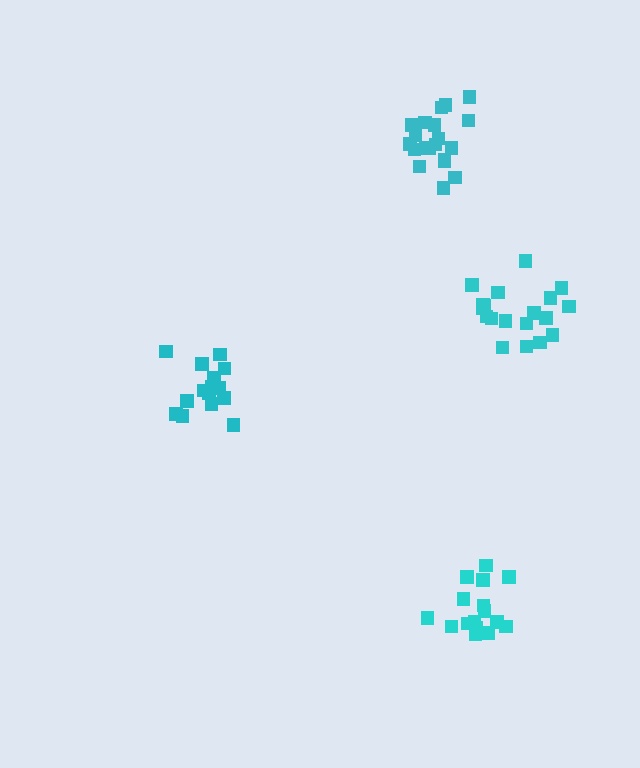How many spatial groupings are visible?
There are 4 spatial groupings.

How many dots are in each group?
Group 1: 20 dots, Group 2: 15 dots, Group 3: 16 dots, Group 4: 19 dots (70 total).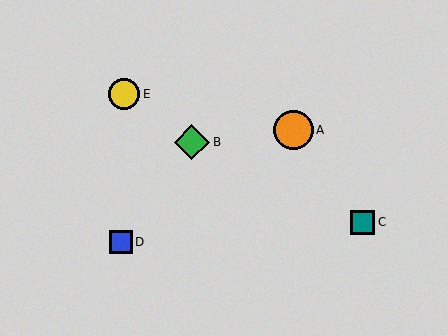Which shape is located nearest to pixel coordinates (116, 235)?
The blue square (labeled D) at (121, 242) is nearest to that location.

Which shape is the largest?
The orange circle (labeled A) is the largest.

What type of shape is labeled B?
Shape B is a green diamond.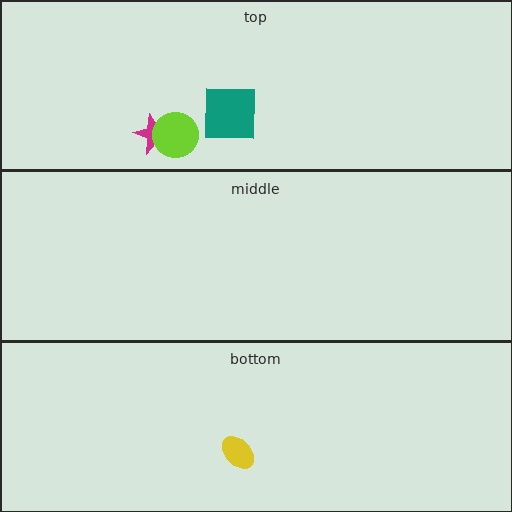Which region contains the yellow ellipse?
The bottom region.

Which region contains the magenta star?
The top region.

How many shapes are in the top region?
3.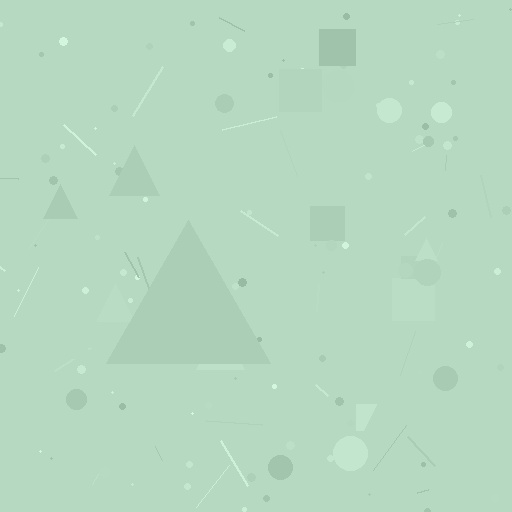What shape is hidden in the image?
A triangle is hidden in the image.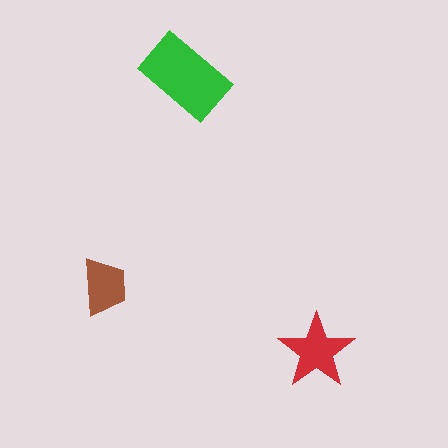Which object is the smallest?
The brown trapezoid.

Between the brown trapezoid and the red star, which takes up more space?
The red star.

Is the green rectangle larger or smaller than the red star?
Larger.